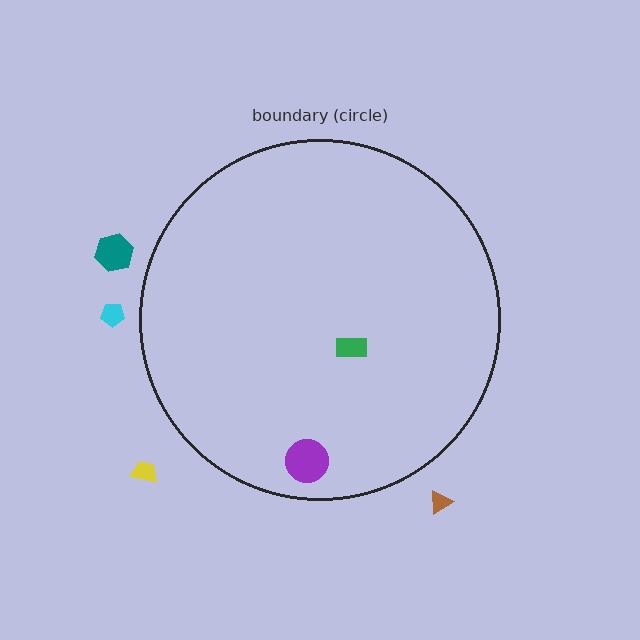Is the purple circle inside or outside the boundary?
Inside.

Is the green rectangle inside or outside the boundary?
Inside.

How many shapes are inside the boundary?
2 inside, 4 outside.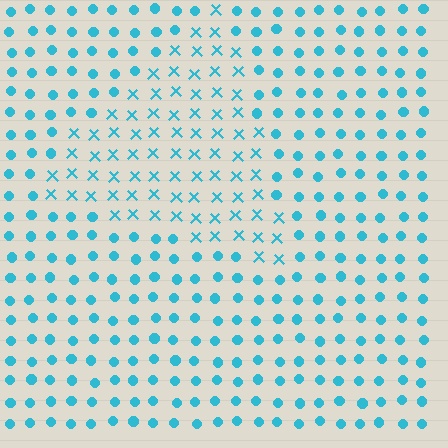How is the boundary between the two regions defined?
The boundary is defined by a change in element shape: X marks inside vs. circles outside. All elements share the same color and spacing.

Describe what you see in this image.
The image is filled with small cyan elements arranged in a uniform grid. A triangle-shaped region contains X marks, while the surrounding area contains circles. The boundary is defined purely by the change in element shape.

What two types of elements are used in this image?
The image uses X marks inside the triangle region and circles outside it.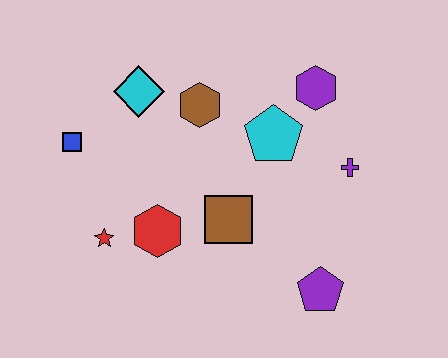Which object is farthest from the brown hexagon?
The purple pentagon is farthest from the brown hexagon.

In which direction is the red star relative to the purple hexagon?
The red star is to the left of the purple hexagon.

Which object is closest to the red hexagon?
The red star is closest to the red hexagon.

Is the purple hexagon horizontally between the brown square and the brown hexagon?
No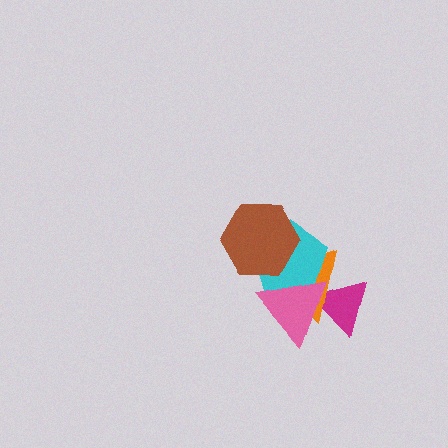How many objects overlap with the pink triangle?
3 objects overlap with the pink triangle.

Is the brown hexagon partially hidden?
No, no other shape covers it.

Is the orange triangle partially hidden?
Yes, it is partially covered by another shape.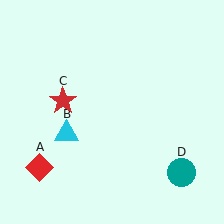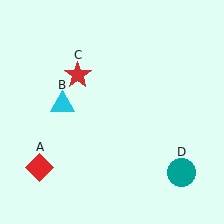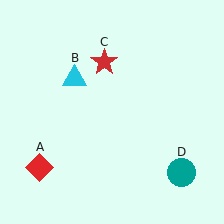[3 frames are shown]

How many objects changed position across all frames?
2 objects changed position: cyan triangle (object B), red star (object C).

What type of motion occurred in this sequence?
The cyan triangle (object B), red star (object C) rotated clockwise around the center of the scene.